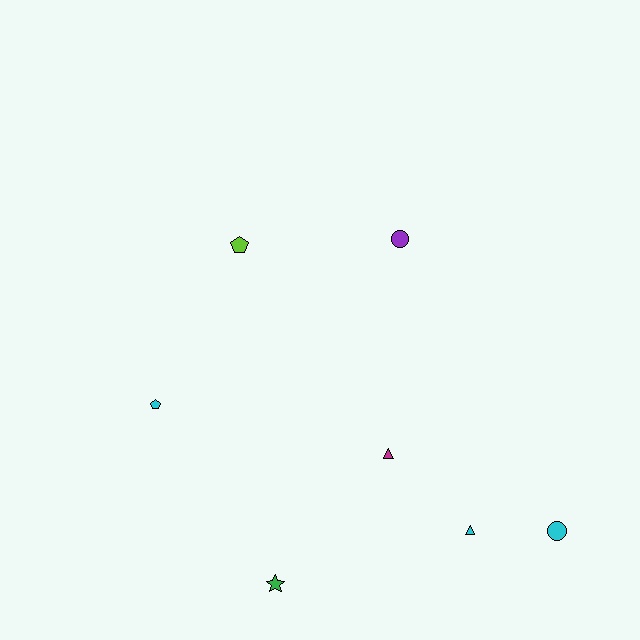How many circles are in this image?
There are 2 circles.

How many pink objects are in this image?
There are no pink objects.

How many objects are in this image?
There are 7 objects.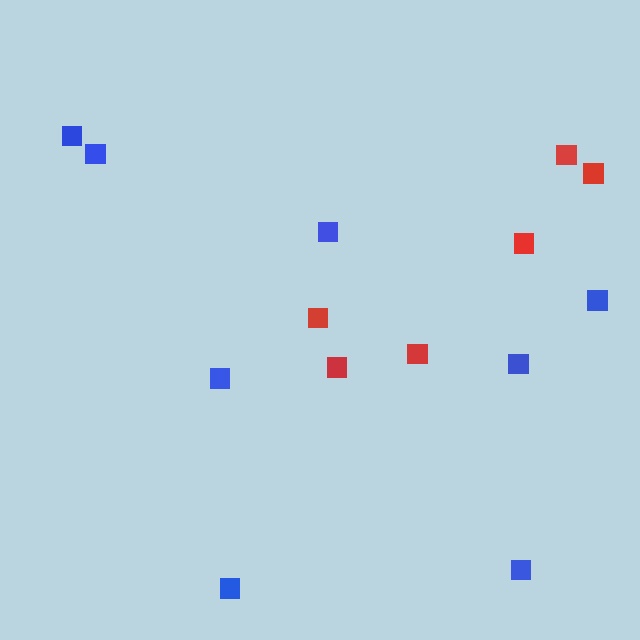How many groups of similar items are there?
There are 2 groups: one group of blue squares (8) and one group of red squares (6).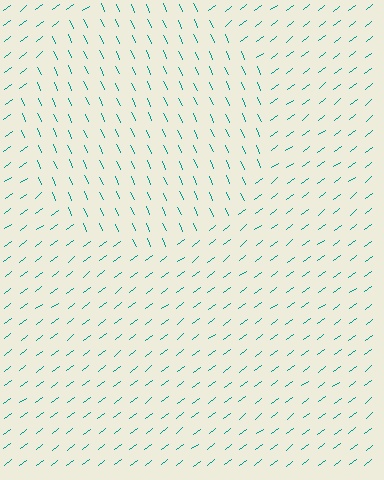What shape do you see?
I see a circle.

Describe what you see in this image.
The image is filled with small teal line segments. A circle region in the image has lines oriented differently from the surrounding lines, creating a visible texture boundary.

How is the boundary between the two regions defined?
The boundary is defined purely by a change in line orientation (approximately 76 degrees difference). All lines are the same color and thickness.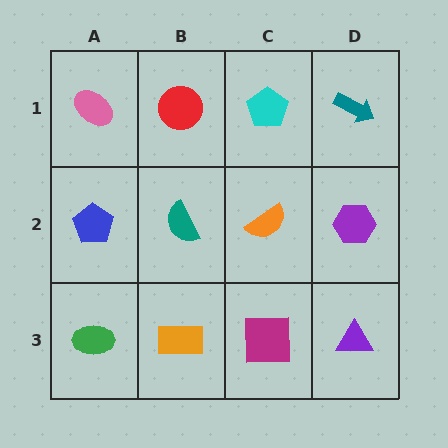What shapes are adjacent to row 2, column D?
A teal arrow (row 1, column D), a purple triangle (row 3, column D), an orange semicircle (row 2, column C).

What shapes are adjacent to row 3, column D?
A purple hexagon (row 2, column D), a magenta square (row 3, column C).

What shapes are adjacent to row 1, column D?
A purple hexagon (row 2, column D), a cyan pentagon (row 1, column C).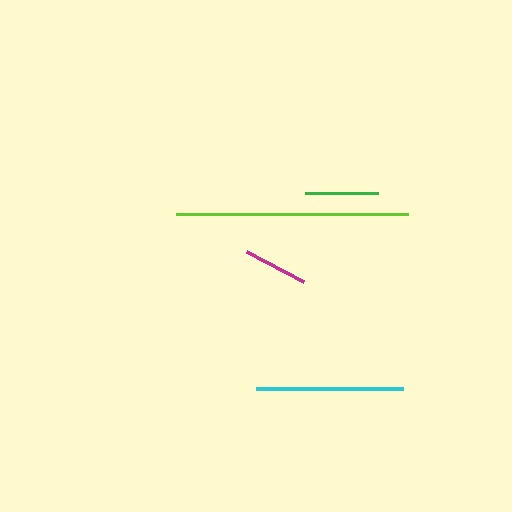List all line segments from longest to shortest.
From longest to shortest: lime, cyan, green, magenta.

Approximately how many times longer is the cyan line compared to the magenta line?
The cyan line is approximately 2.3 times the length of the magenta line.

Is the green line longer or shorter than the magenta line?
The green line is longer than the magenta line.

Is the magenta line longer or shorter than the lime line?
The lime line is longer than the magenta line.